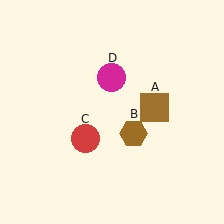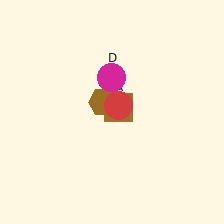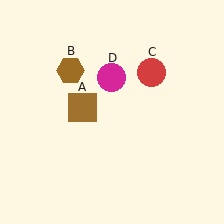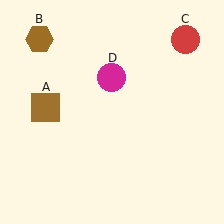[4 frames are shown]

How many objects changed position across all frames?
3 objects changed position: brown square (object A), brown hexagon (object B), red circle (object C).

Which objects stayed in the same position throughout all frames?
Magenta circle (object D) remained stationary.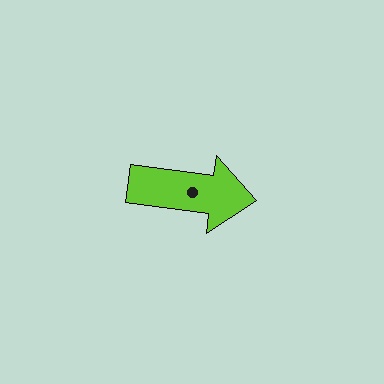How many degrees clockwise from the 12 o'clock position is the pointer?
Approximately 97 degrees.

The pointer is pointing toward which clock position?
Roughly 3 o'clock.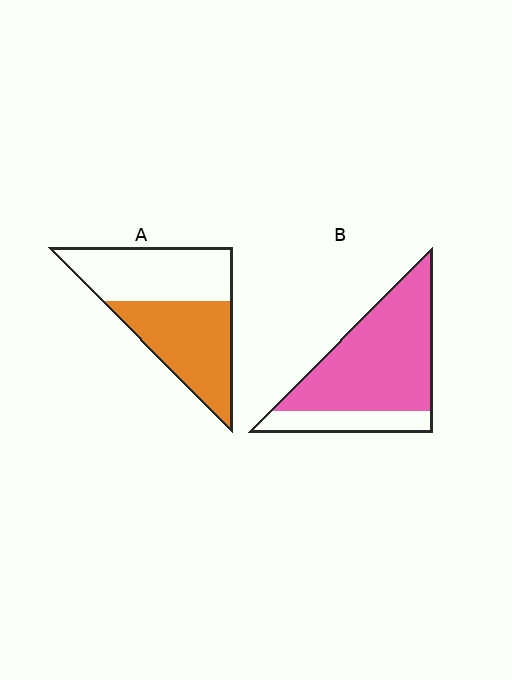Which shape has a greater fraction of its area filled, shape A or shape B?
Shape B.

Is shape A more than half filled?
Roughly half.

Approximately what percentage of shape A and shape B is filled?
A is approximately 50% and B is approximately 80%.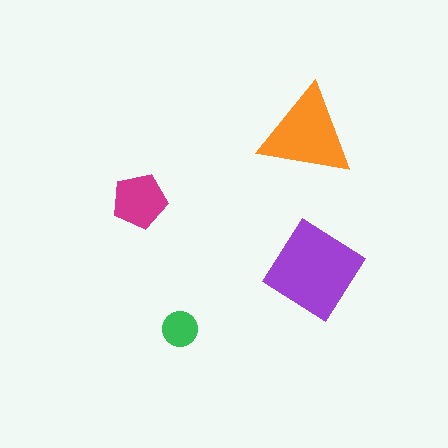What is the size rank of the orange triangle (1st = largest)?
2nd.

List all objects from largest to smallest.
The purple diamond, the orange triangle, the magenta pentagon, the green circle.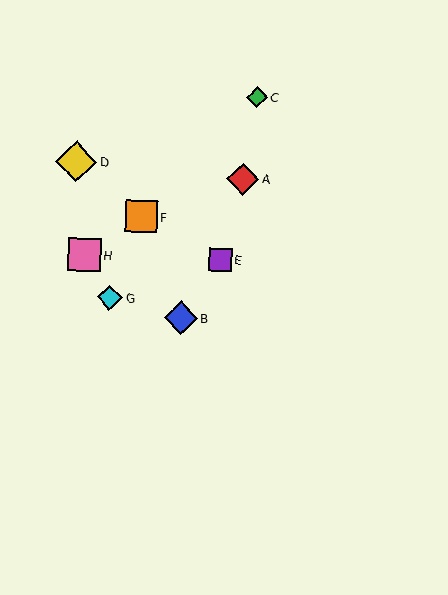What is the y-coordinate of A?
Object A is at y≈179.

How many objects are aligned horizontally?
2 objects (E, H) are aligned horizontally.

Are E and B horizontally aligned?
No, E is at y≈260 and B is at y≈318.